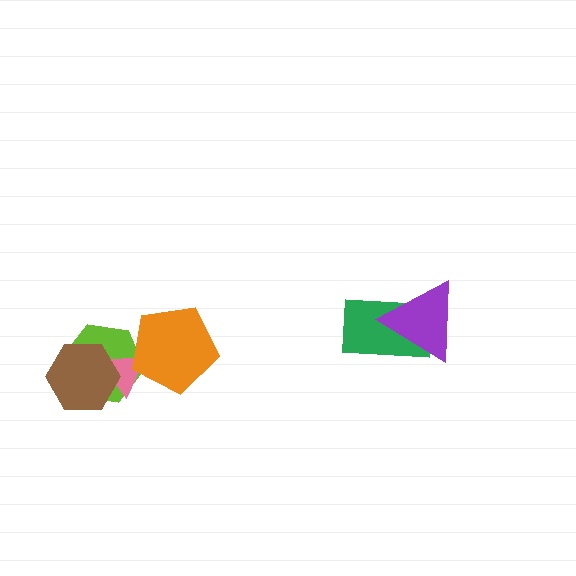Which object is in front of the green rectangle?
The purple triangle is in front of the green rectangle.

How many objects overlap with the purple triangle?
1 object overlaps with the purple triangle.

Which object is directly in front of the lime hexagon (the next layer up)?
The pink triangle is directly in front of the lime hexagon.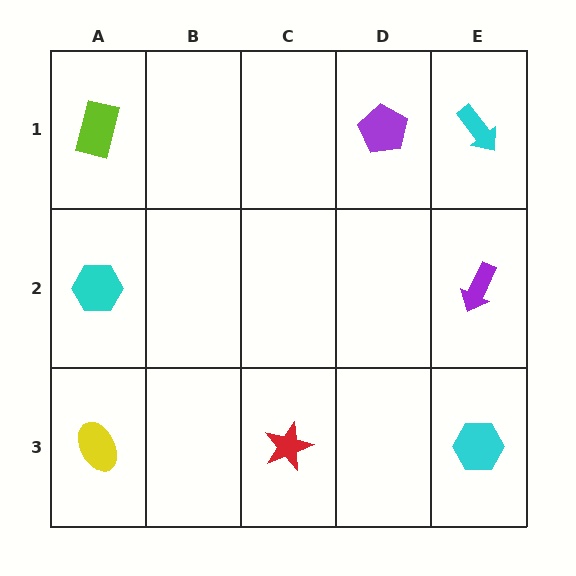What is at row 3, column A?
A yellow ellipse.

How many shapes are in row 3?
3 shapes.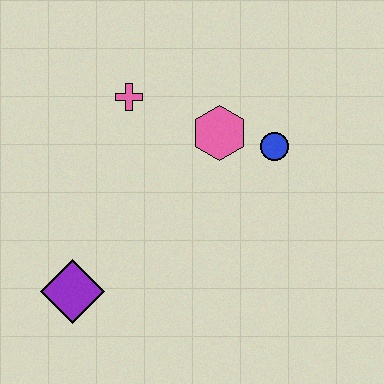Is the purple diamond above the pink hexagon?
No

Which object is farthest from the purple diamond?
The blue circle is farthest from the purple diamond.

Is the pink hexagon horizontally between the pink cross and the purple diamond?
No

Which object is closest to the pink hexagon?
The blue circle is closest to the pink hexagon.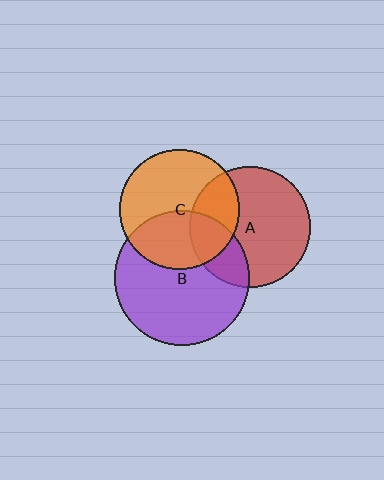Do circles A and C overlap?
Yes.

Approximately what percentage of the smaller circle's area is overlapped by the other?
Approximately 30%.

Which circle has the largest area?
Circle B (purple).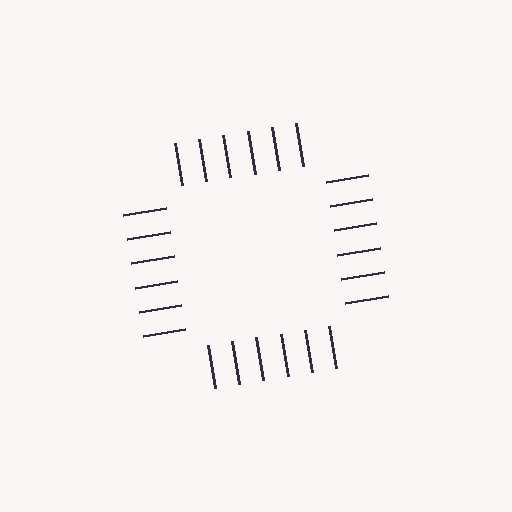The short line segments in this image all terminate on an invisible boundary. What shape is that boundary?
An illusory square — the line segments terminate on its edges but no continuous stroke is drawn.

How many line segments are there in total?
24 — 6 along each of the 4 edges.